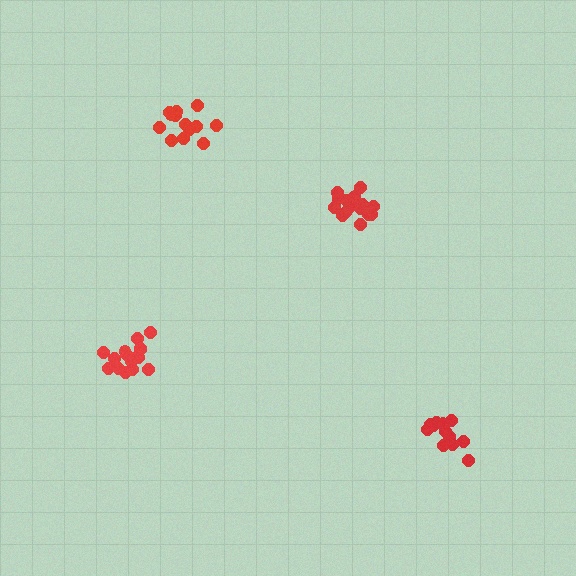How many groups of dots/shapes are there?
There are 4 groups.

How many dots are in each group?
Group 1: 16 dots, Group 2: 13 dots, Group 3: 12 dots, Group 4: 17 dots (58 total).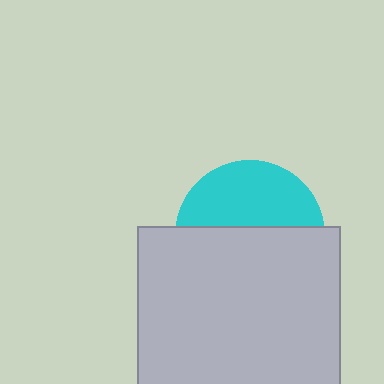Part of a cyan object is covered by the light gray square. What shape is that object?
It is a circle.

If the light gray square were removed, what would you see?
You would see the complete cyan circle.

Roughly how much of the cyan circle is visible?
A small part of it is visible (roughly 42%).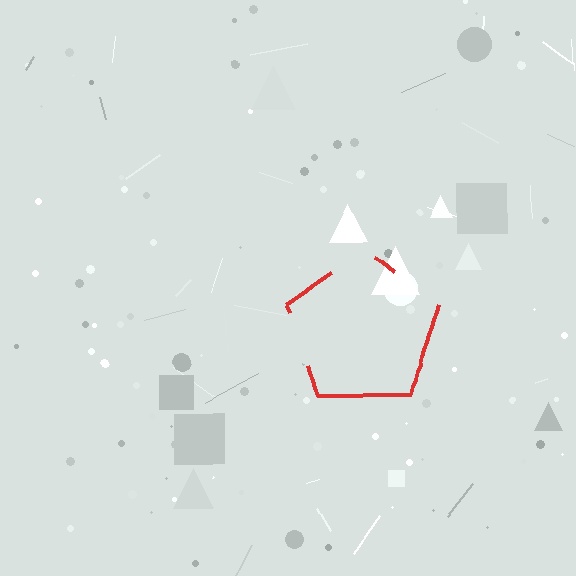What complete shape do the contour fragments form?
The contour fragments form a pentagon.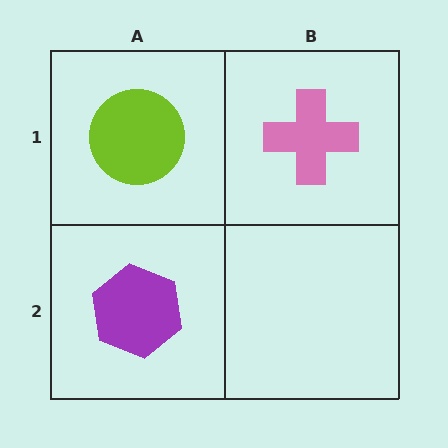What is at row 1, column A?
A lime circle.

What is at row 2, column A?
A purple hexagon.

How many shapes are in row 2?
1 shape.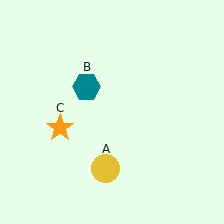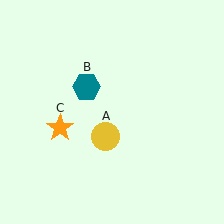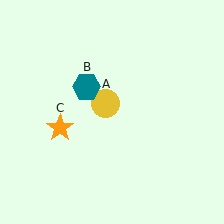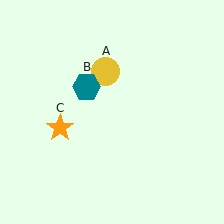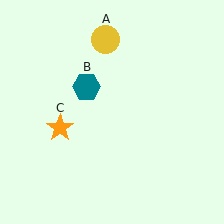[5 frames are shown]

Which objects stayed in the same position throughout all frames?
Teal hexagon (object B) and orange star (object C) remained stationary.